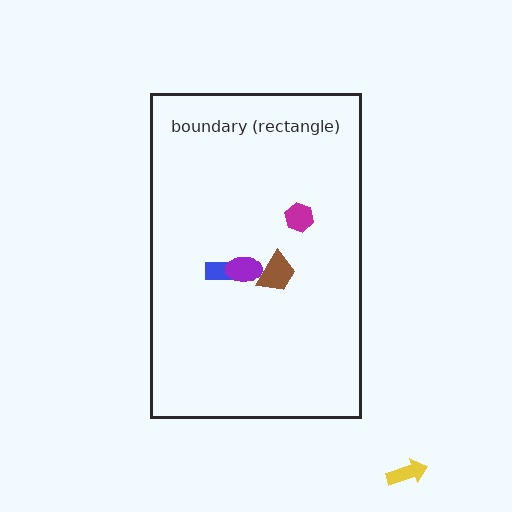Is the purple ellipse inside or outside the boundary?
Inside.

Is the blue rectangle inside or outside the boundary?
Inside.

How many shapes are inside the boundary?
4 inside, 1 outside.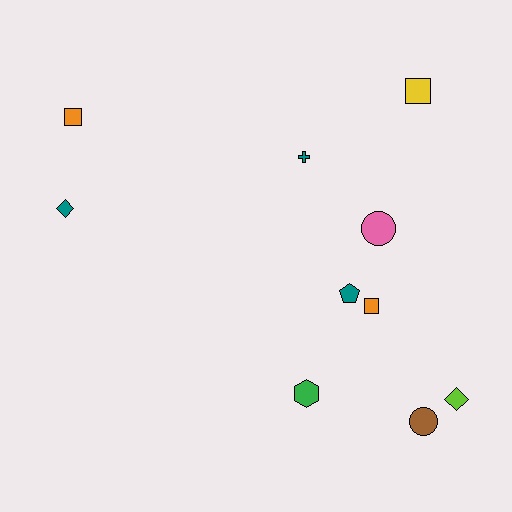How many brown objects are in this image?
There is 1 brown object.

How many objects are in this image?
There are 10 objects.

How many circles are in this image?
There are 2 circles.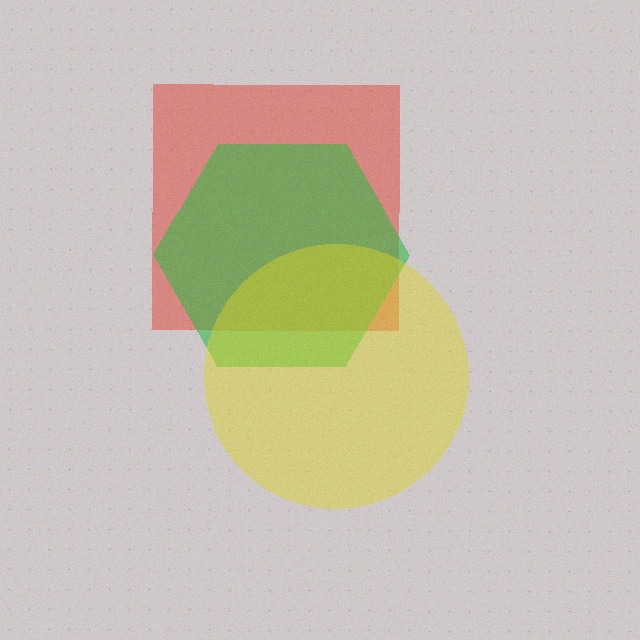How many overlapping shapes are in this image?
There are 3 overlapping shapes in the image.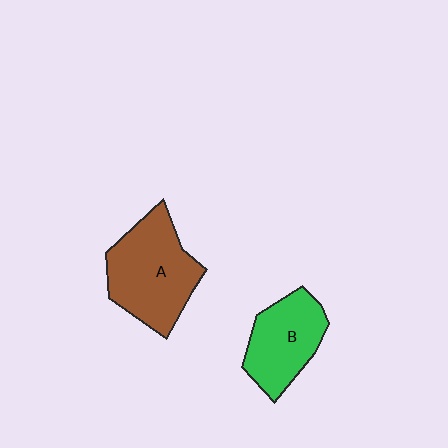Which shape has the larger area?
Shape A (brown).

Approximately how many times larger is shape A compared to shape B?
Approximately 1.3 times.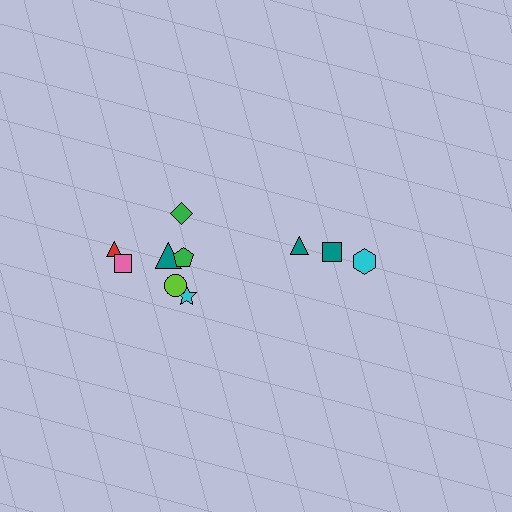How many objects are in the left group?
There are 7 objects.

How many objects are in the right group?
There are 3 objects.